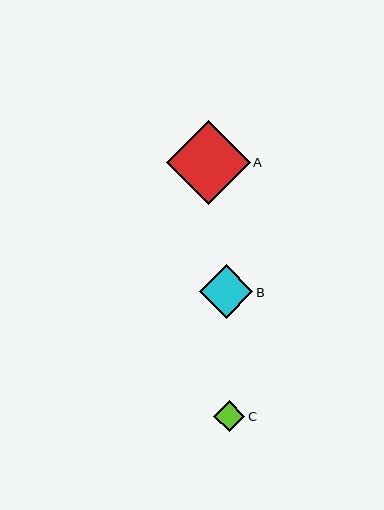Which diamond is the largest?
Diamond A is the largest with a size of approximately 84 pixels.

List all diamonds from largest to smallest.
From largest to smallest: A, B, C.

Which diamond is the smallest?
Diamond C is the smallest with a size of approximately 31 pixels.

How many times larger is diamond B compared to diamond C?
Diamond B is approximately 1.7 times the size of diamond C.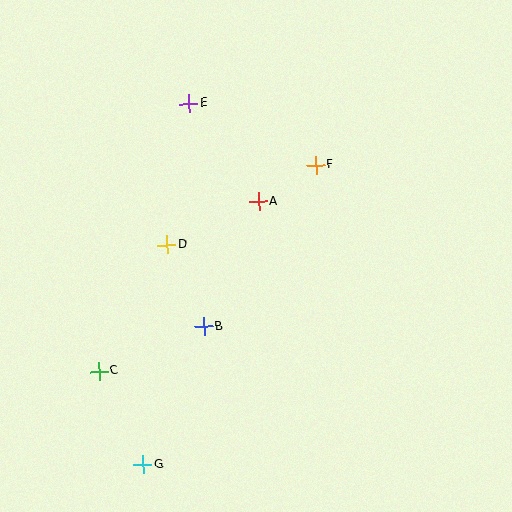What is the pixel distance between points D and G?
The distance between D and G is 221 pixels.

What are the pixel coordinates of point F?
Point F is at (316, 165).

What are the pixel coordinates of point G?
Point G is at (143, 465).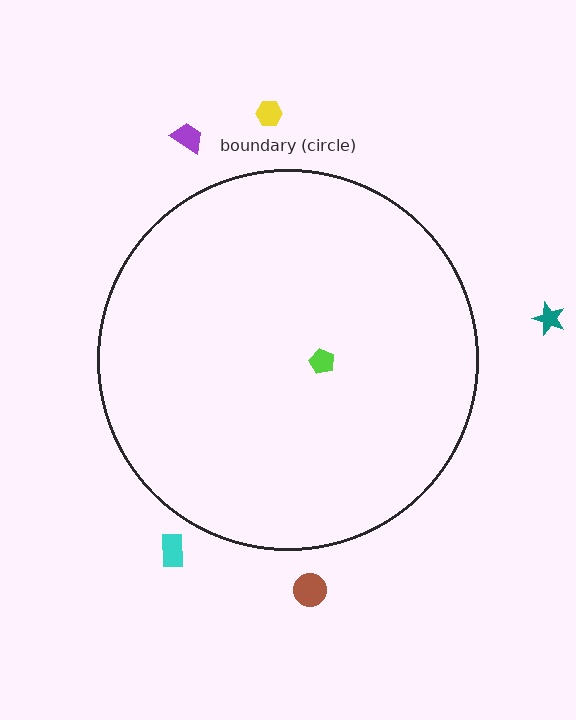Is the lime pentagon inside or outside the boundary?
Inside.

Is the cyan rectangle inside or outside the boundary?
Outside.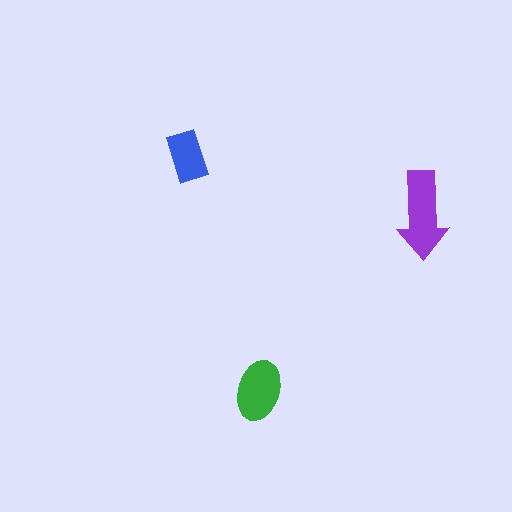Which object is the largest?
The purple arrow.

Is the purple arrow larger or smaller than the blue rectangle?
Larger.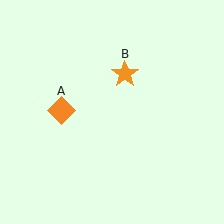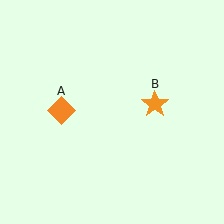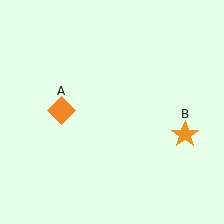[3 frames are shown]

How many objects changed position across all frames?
1 object changed position: orange star (object B).